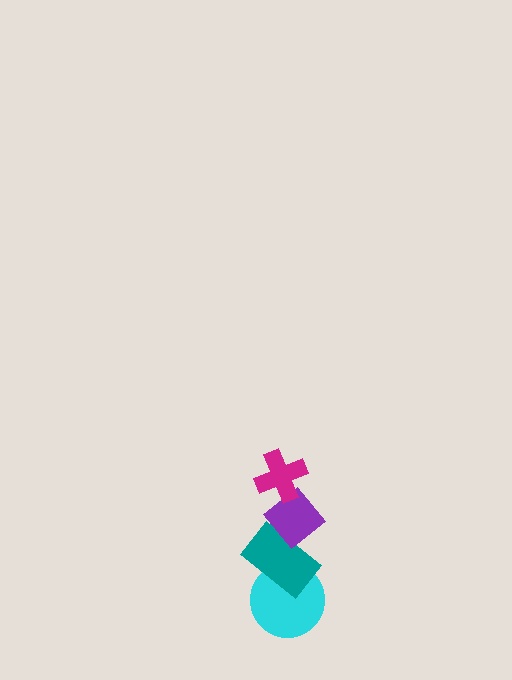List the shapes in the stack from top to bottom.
From top to bottom: the magenta cross, the purple diamond, the teal rectangle, the cyan circle.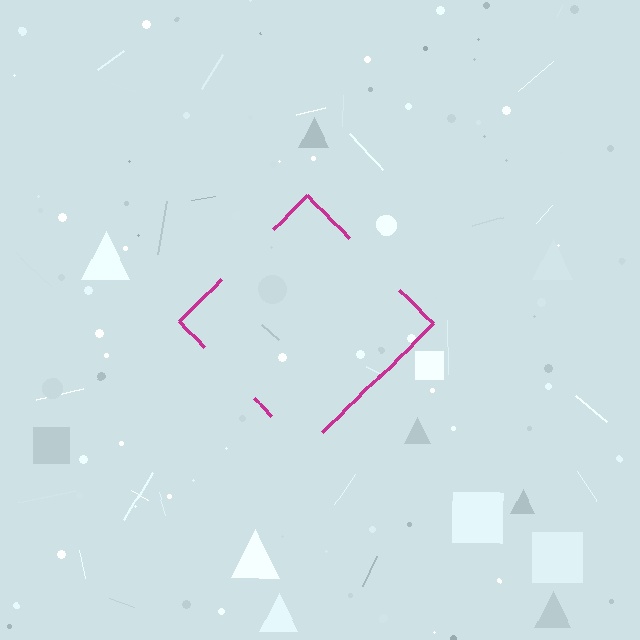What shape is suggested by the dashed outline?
The dashed outline suggests a diamond.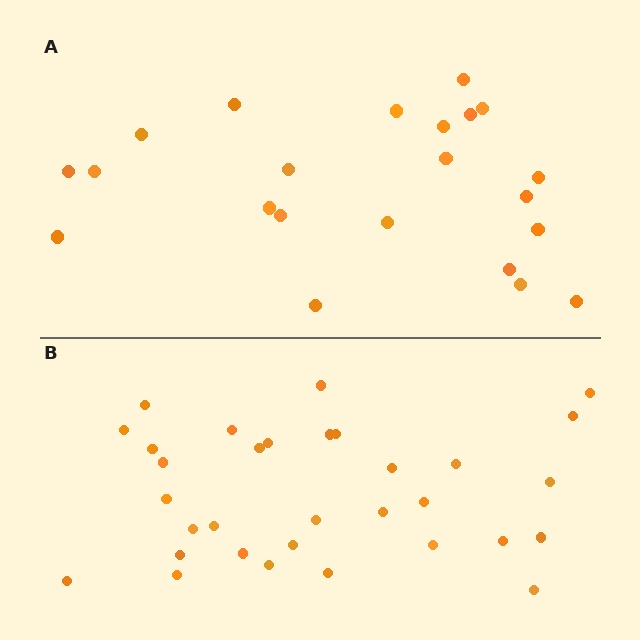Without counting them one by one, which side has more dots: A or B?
Region B (the bottom region) has more dots.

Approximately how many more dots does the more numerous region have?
Region B has roughly 10 or so more dots than region A.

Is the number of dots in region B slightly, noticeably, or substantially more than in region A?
Region B has substantially more. The ratio is roughly 1.5 to 1.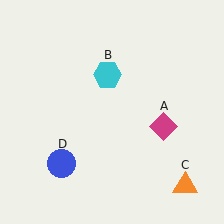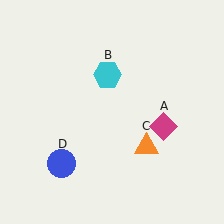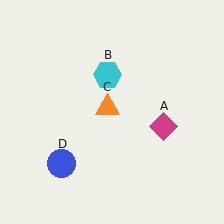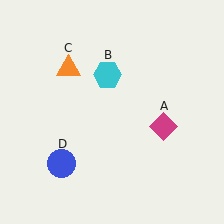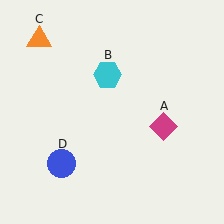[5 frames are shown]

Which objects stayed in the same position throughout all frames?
Magenta diamond (object A) and cyan hexagon (object B) and blue circle (object D) remained stationary.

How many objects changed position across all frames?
1 object changed position: orange triangle (object C).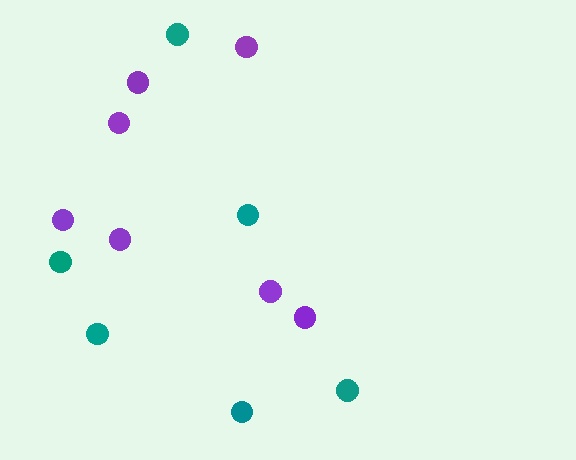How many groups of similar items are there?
There are 2 groups: one group of teal circles (6) and one group of purple circles (7).